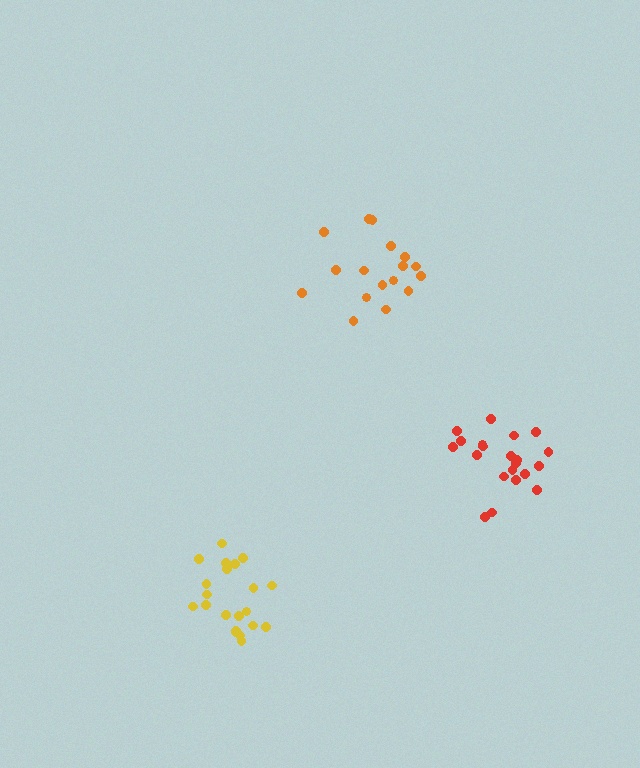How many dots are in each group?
Group 1: 21 dots, Group 2: 17 dots, Group 3: 21 dots (59 total).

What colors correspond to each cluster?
The clusters are colored: red, orange, yellow.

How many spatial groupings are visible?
There are 3 spatial groupings.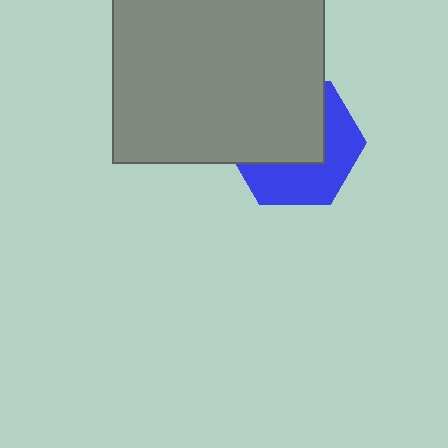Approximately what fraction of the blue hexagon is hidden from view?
Roughly 54% of the blue hexagon is hidden behind the gray square.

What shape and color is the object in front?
The object in front is a gray square.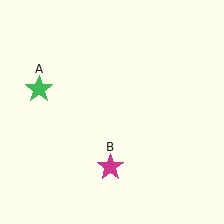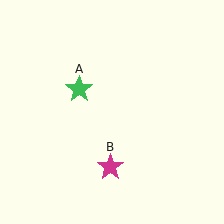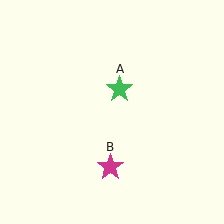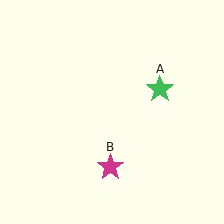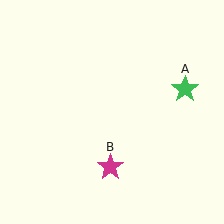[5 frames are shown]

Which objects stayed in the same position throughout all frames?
Magenta star (object B) remained stationary.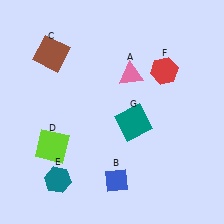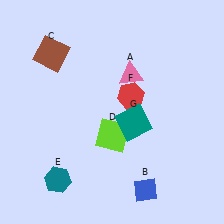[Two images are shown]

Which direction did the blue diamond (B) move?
The blue diamond (B) moved right.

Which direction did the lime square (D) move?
The lime square (D) moved right.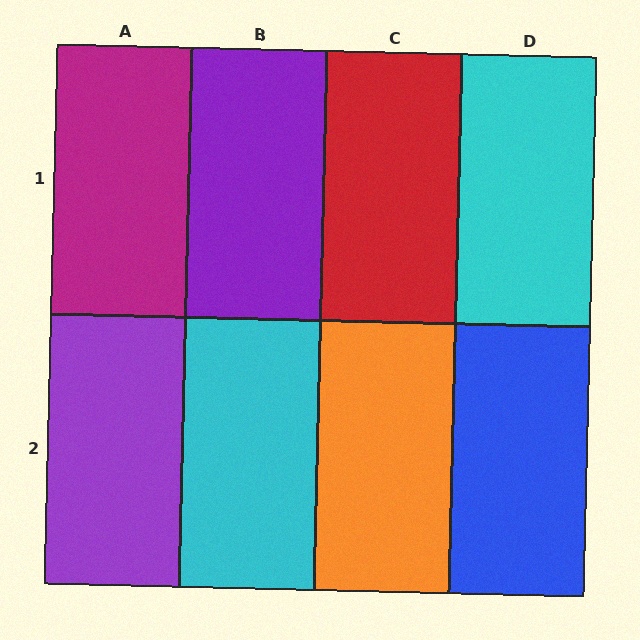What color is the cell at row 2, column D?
Blue.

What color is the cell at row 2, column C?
Orange.